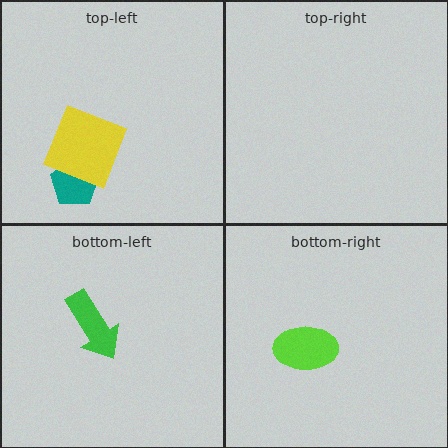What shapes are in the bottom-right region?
The lime ellipse.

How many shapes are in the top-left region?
2.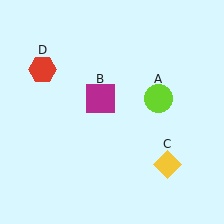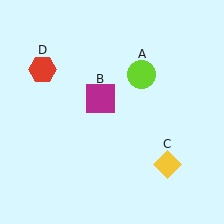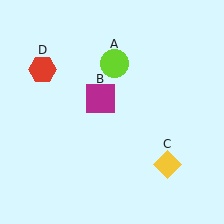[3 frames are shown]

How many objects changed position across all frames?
1 object changed position: lime circle (object A).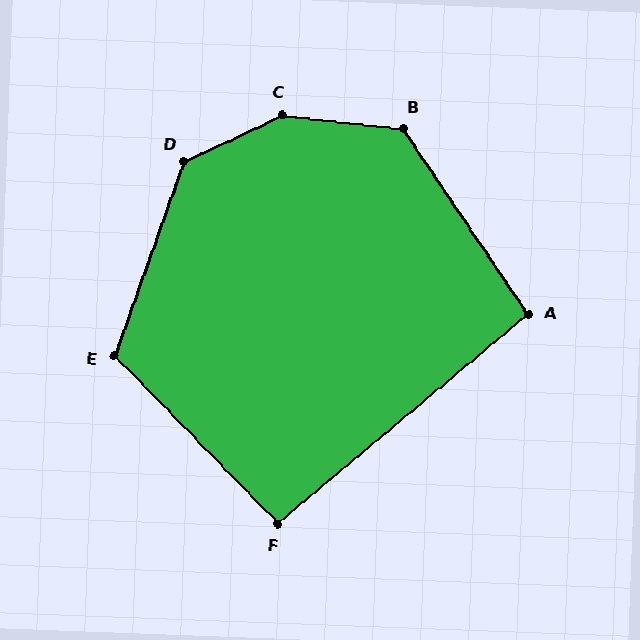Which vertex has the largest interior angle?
C, at approximately 148 degrees.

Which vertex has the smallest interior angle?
F, at approximately 94 degrees.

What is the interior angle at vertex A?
Approximately 96 degrees (obtuse).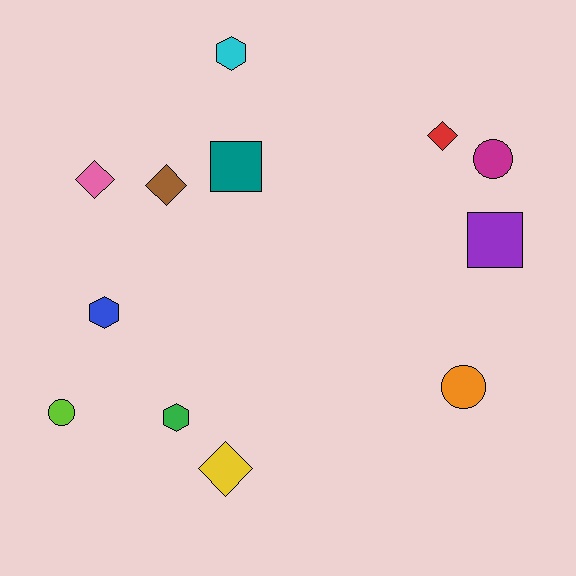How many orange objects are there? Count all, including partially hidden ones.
There is 1 orange object.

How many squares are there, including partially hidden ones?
There are 2 squares.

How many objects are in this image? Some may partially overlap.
There are 12 objects.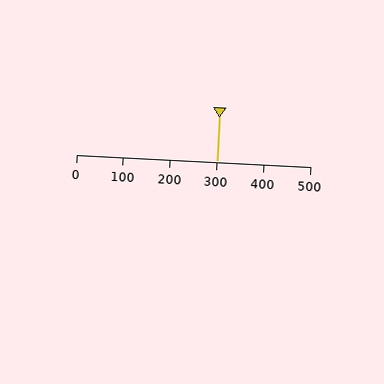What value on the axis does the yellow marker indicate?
The marker indicates approximately 300.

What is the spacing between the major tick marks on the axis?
The major ticks are spaced 100 apart.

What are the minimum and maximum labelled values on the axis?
The axis runs from 0 to 500.